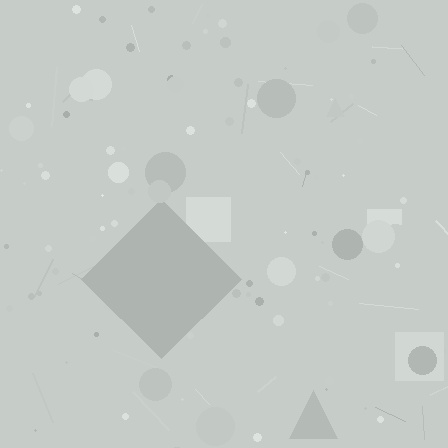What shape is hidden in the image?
A diamond is hidden in the image.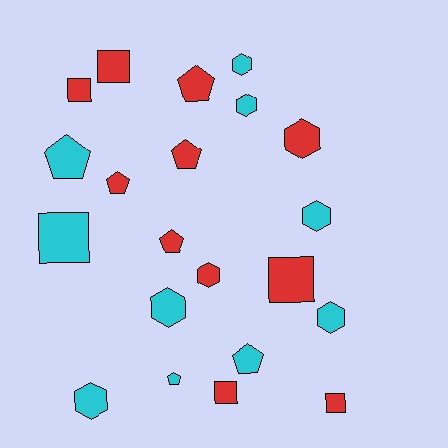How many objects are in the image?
There are 21 objects.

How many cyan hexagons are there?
There are 6 cyan hexagons.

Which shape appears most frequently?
Hexagon, with 8 objects.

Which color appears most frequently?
Red, with 11 objects.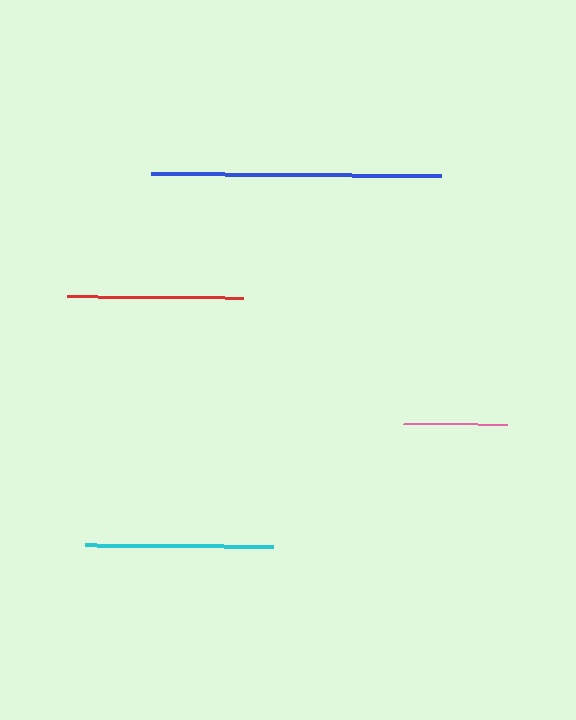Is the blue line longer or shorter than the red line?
The blue line is longer than the red line.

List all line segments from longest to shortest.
From longest to shortest: blue, cyan, red, pink.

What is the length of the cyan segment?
The cyan segment is approximately 188 pixels long.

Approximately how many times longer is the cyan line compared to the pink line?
The cyan line is approximately 1.8 times the length of the pink line.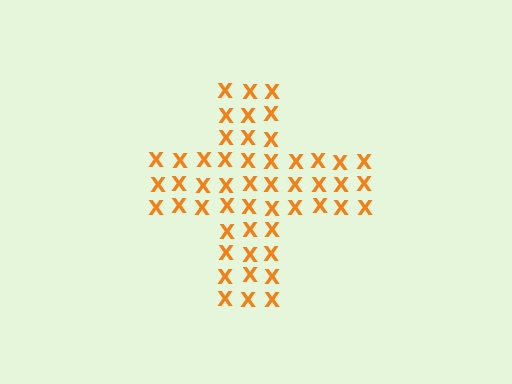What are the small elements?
The small elements are letter X's.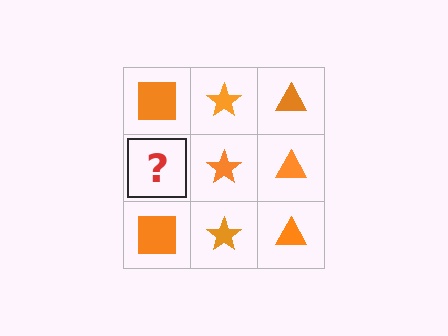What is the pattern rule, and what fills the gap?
The rule is that each column has a consistent shape. The gap should be filled with an orange square.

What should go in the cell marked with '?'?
The missing cell should contain an orange square.